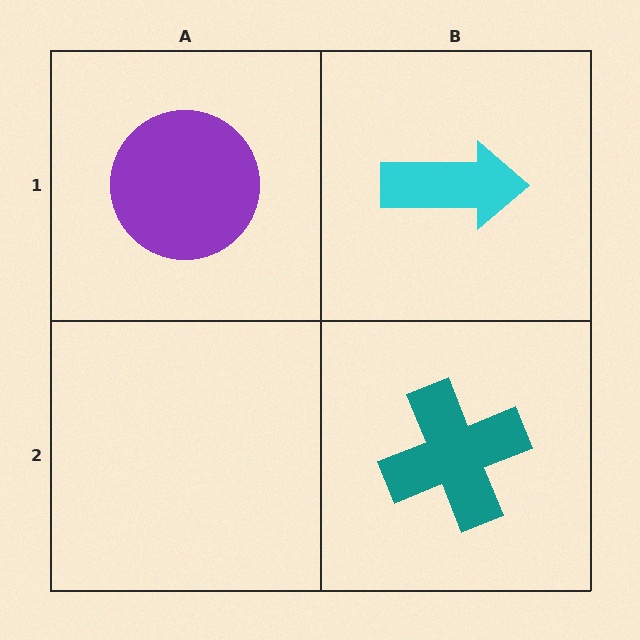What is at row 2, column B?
A teal cross.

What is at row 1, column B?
A cyan arrow.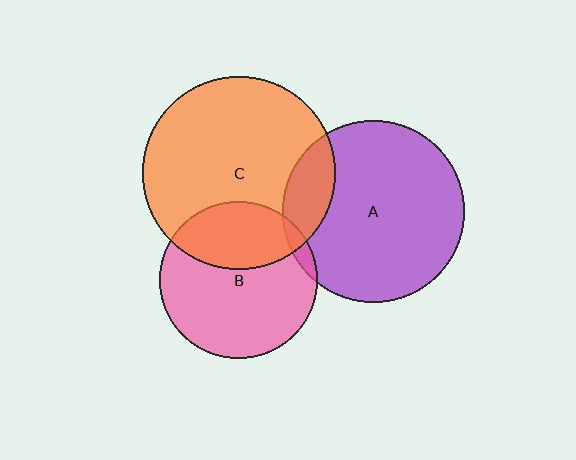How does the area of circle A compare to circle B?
Approximately 1.3 times.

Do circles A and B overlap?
Yes.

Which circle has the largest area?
Circle C (orange).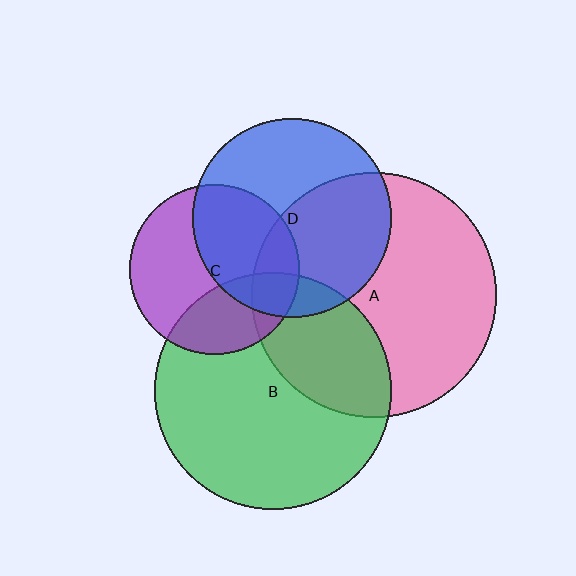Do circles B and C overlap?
Yes.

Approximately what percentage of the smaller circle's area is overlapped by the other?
Approximately 30%.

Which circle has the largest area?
Circle A (pink).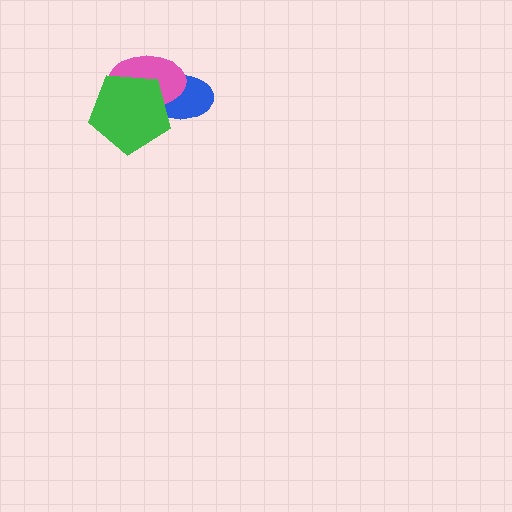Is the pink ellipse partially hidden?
Yes, it is partially covered by another shape.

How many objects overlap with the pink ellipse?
2 objects overlap with the pink ellipse.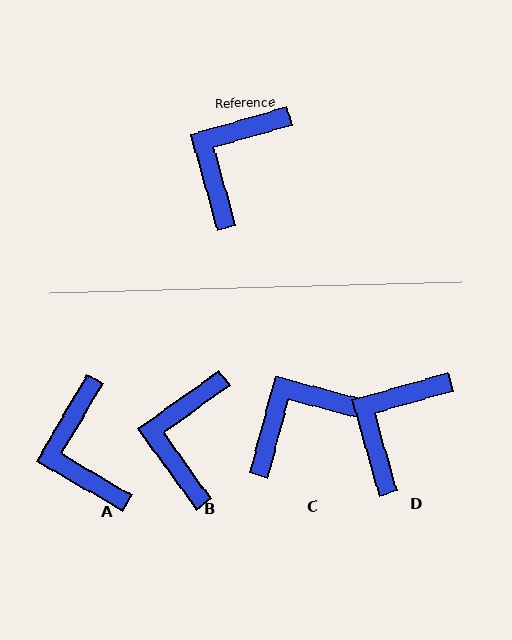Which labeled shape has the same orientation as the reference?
D.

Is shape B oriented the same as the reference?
No, it is off by about 20 degrees.